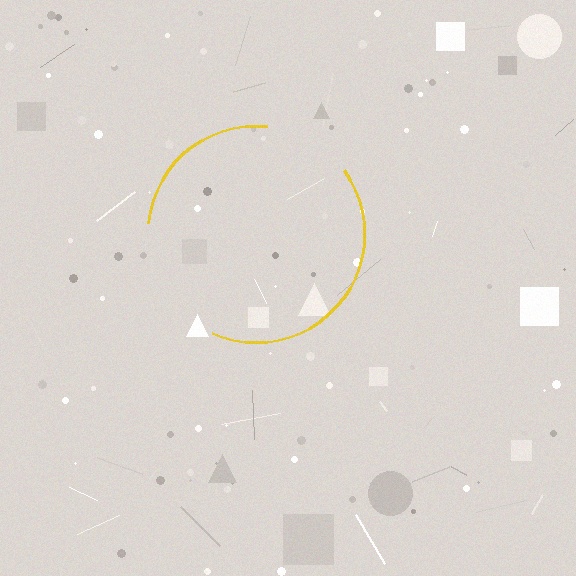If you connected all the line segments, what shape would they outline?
They would outline a circle.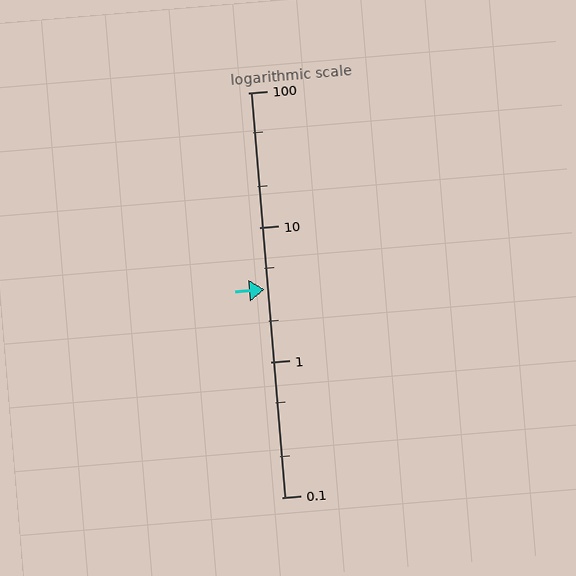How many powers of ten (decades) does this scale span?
The scale spans 3 decades, from 0.1 to 100.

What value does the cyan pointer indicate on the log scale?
The pointer indicates approximately 3.5.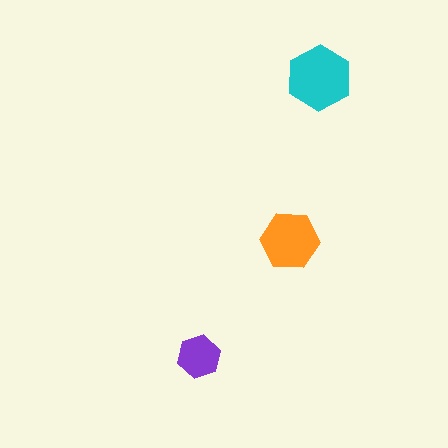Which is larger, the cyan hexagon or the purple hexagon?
The cyan one.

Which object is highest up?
The cyan hexagon is topmost.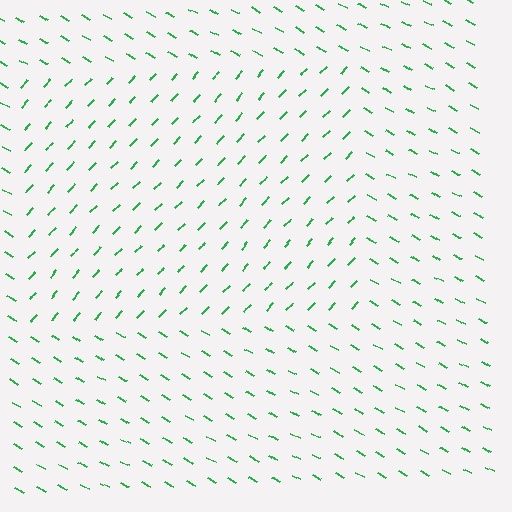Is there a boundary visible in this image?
Yes, there is a texture boundary formed by a change in line orientation.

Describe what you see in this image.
The image is filled with small green line segments. A rectangle region in the image has lines oriented differently from the surrounding lines, creating a visible texture boundary.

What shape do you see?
I see a rectangle.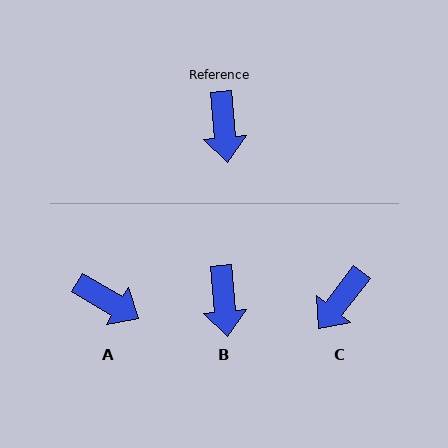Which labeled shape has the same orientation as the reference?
B.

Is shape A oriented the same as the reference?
No, it is off by about 54 degrees.